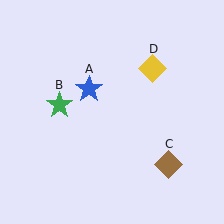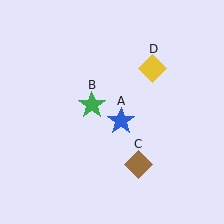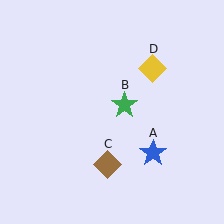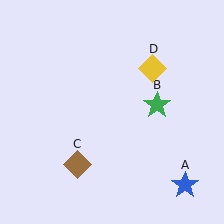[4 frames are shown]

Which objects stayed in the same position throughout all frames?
Yellow diamond (object D) remained stationary.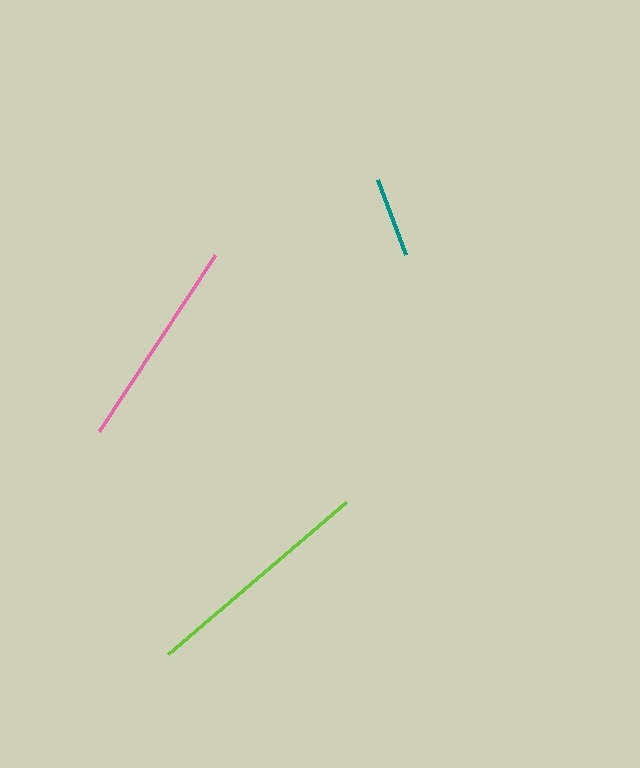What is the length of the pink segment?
The pink segment is approximately 210 pixels long.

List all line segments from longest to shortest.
From longest to shortest: lime, pink, teal.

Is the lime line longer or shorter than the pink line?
The lime line is longer than the pink line.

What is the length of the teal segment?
The teal segment is approximately 80 pixels long.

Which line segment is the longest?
The lime line is the longest at approximately 234 pixels.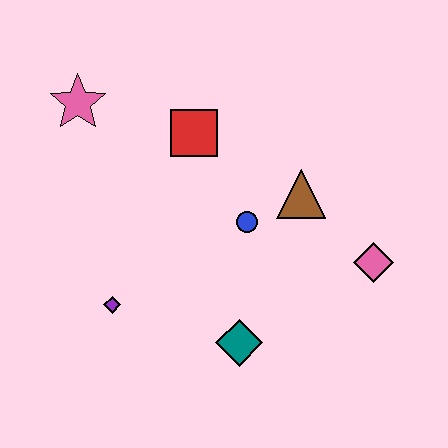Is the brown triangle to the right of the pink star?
Yes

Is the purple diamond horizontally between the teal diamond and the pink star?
Yes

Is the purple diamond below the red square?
Yes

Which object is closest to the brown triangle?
The blue circle is closest to the brown triangle.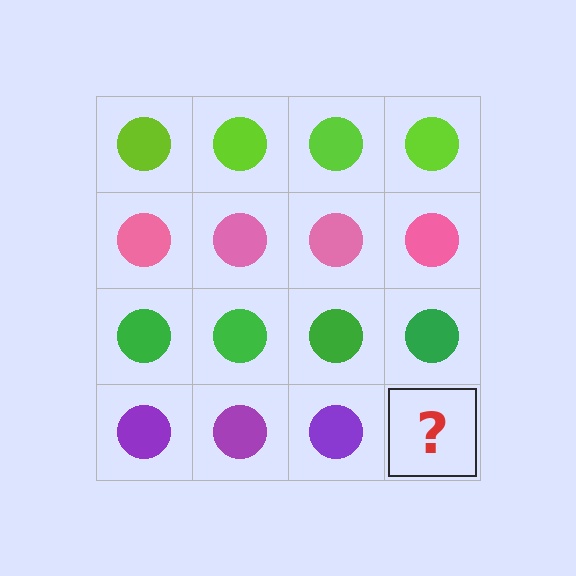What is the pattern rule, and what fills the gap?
The rule is that each row has a consistent color. The gap should be filled with a purple circle.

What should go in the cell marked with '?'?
The missing cell should contain a purple circle.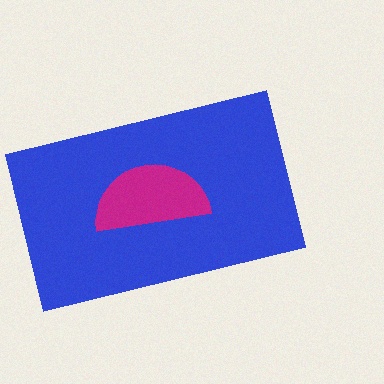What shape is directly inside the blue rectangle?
The magenta semicircle.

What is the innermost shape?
The magenta semicircle.